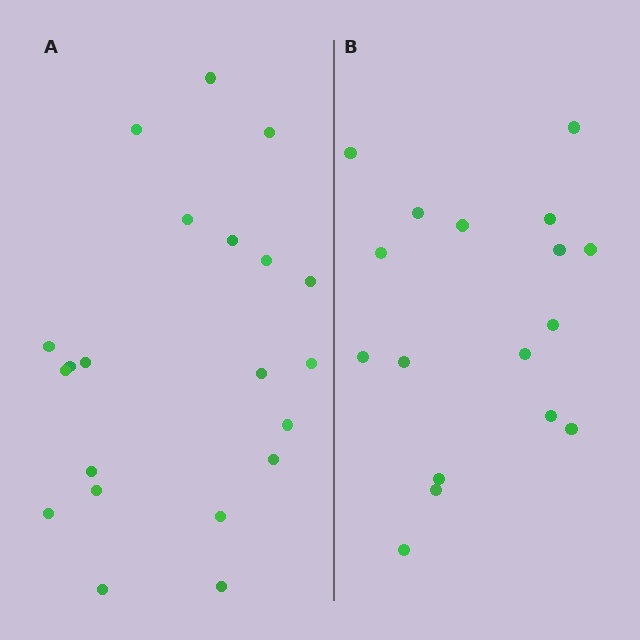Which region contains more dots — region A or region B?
Region A (the left region) has more dots.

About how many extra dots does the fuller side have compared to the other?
Region A has about 4 more dots than region B.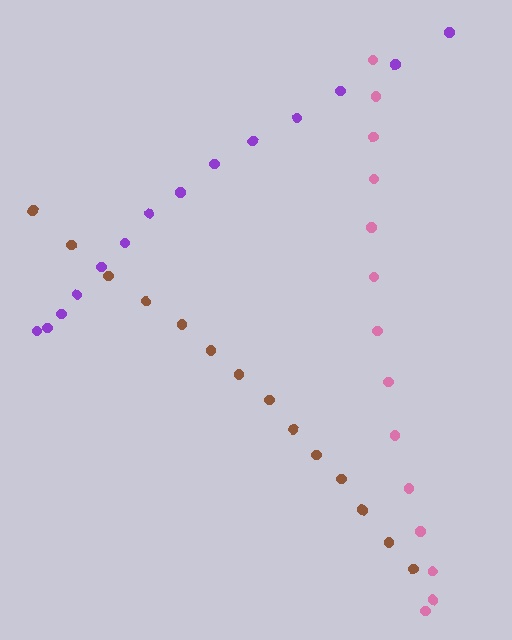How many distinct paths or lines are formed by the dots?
There are 3 distinct paths.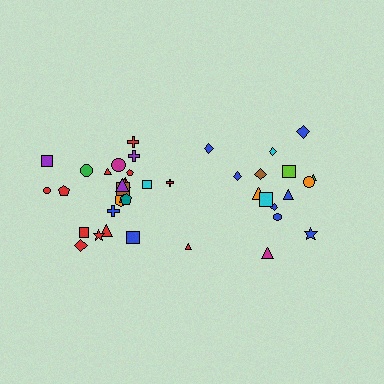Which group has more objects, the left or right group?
The left group.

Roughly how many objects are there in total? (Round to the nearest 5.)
Roughly 40 objects in total.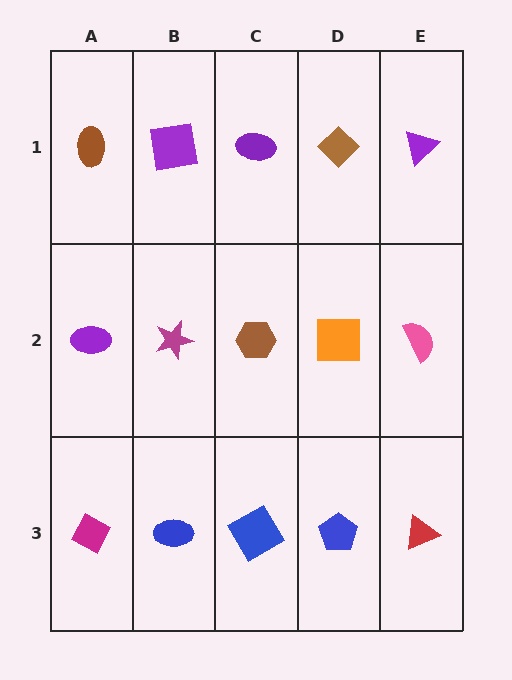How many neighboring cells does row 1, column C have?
3.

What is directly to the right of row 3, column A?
A blue ellipse.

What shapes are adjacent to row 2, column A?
A brown ellipse (row 1, column A), a magenta diamond (row 3, column A), a magenta star (row 2, column B).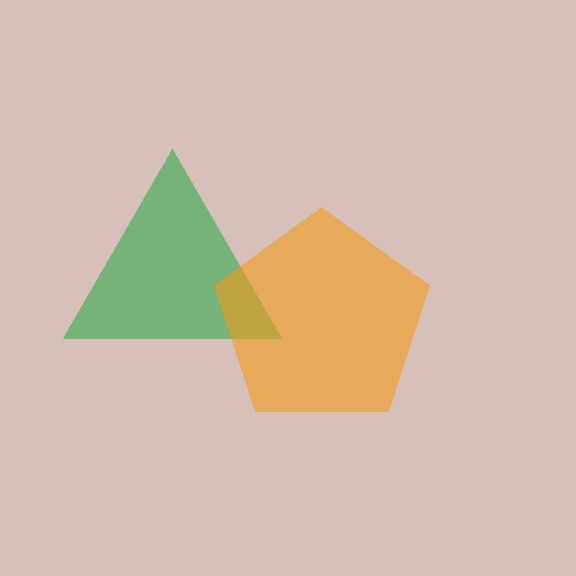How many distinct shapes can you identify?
There are 2 distinct shapes: a green triangle, an orange pentagon.